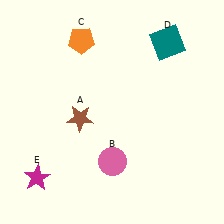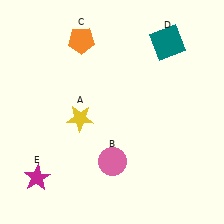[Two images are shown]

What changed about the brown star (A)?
In Image 1, A is brown. In Image 2, it changed to yellow.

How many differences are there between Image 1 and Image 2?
There is 1 difference between the two images.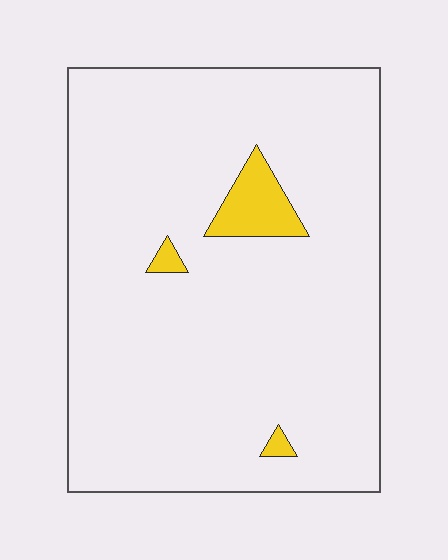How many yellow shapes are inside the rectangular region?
3.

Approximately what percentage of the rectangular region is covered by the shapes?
Approximately 5%.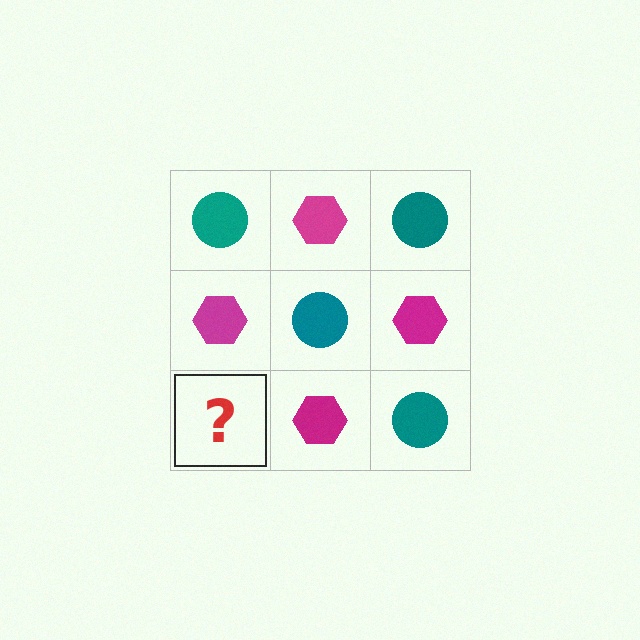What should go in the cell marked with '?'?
The missing cell should contain a teal circle.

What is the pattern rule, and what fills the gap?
The rule is that it alternates teal circle and magenta hexagon in a checkerboard pattern. The gap should be filled with a teal circle.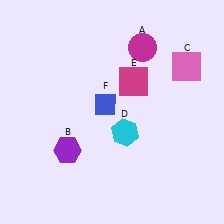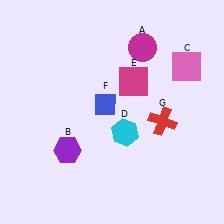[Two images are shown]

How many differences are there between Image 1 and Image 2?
There is 1 difference between the two images.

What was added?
A red cross (G) was added in Image 2.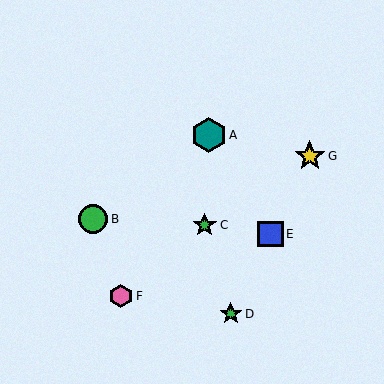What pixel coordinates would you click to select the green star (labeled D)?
Click at (231, 314) to select the green star D.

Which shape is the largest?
The teal hexagon (labeled A) is the largest.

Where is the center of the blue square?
The center of the blue square is at (270, 234).